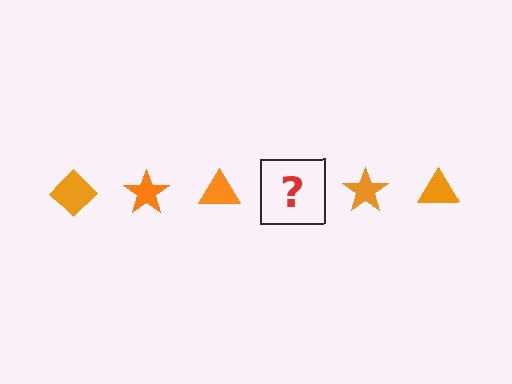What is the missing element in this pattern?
The missing element is an orange diamond.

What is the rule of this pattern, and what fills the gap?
The rule is that the pattern cycles through diamond, star, triangle shapes in orange. The gap should be filled with an orange diamond.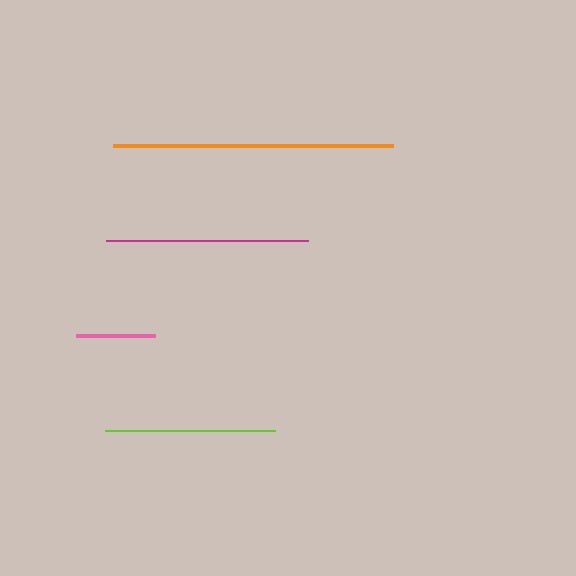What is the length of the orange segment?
The orange segment is approximately 280 pixels long.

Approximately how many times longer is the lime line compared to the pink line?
The lime line is approximately 2.1 times the length of the pink line.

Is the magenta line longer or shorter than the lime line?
The magenta line is longer than the lime line.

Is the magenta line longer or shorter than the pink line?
The magenta line is longer than the pink line.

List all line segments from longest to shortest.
From longest to shortest: orange, magenta, lime, pink.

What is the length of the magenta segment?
The magenta segment is approximately 202 pixels long.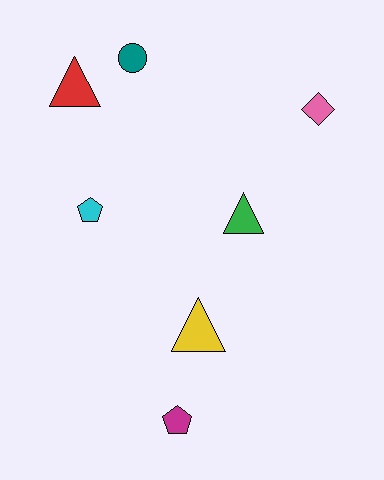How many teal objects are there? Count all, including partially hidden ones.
There is 1 teal object.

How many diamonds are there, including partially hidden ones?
There is 1 diamond.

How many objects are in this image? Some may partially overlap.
There are 7 objects.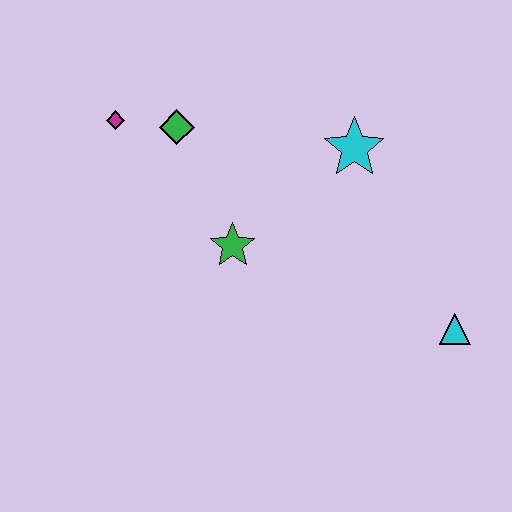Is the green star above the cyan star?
No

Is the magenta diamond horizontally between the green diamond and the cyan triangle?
No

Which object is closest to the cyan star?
The green star is closest to the cyan star.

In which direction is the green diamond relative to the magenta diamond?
The green diamond is to the right of the magenta diamond.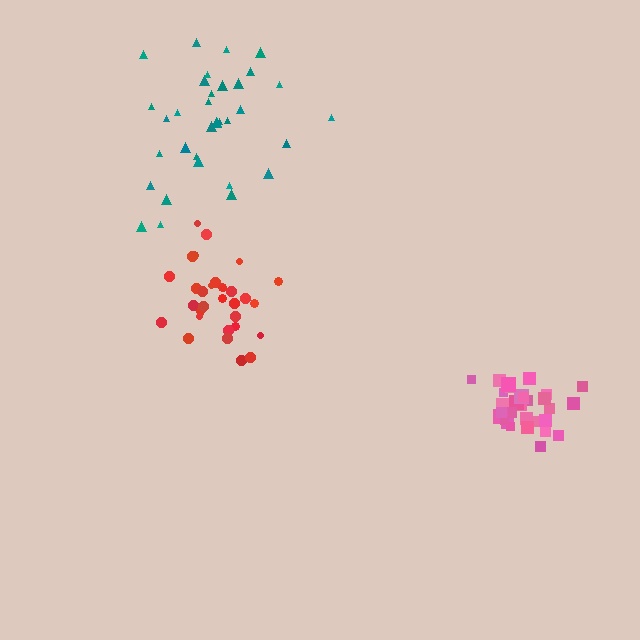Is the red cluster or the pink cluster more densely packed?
Pink.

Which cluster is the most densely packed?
Pink.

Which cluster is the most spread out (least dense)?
Teal.